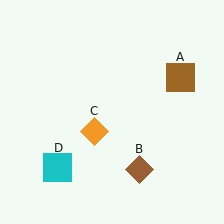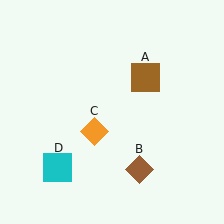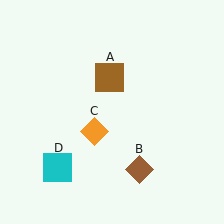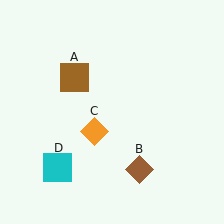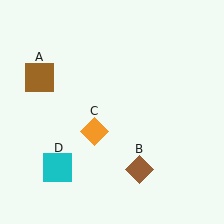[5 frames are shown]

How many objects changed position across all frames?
1 object changed position: brown square (object A).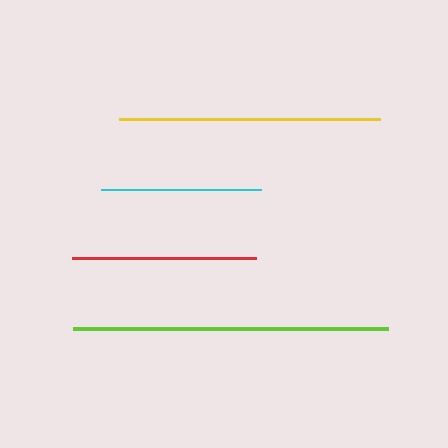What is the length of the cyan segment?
The cyan segment is approximately 160 pixels long.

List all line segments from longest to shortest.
From longest to shortest: lime, yellow, red, cyan.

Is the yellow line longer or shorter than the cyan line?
The yellow line is longer than the cyan line.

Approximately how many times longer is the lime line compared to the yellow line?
The lime line is approximately 1.2 times the length of the yellow line.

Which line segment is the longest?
The lime line is the longest at approximately 315 pixels.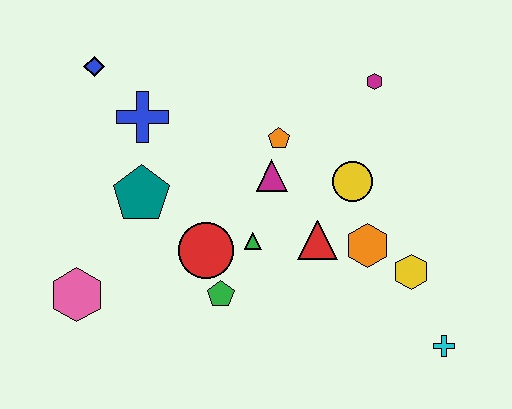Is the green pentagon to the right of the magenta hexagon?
No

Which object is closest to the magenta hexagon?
The yellow circle is closest to the magenta hexagon.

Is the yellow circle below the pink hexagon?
No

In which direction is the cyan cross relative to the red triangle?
The cyan cross is to the right of the red triangle.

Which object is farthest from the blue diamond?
The cyan cross is farthest from the blue diamond.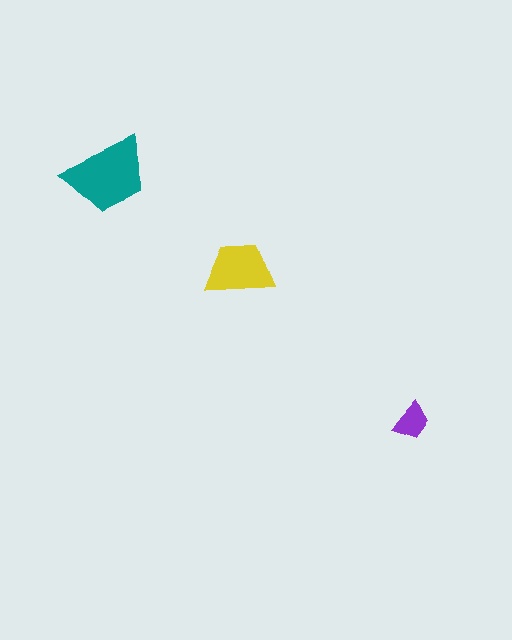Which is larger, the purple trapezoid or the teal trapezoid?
The teal one.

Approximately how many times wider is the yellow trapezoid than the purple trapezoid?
About 2 times wider.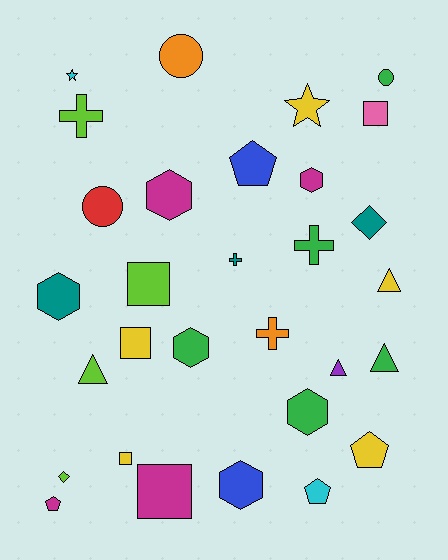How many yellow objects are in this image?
There are 5 yellow objects.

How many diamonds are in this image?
There are 2 diamonds.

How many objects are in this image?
There are 30 objects.